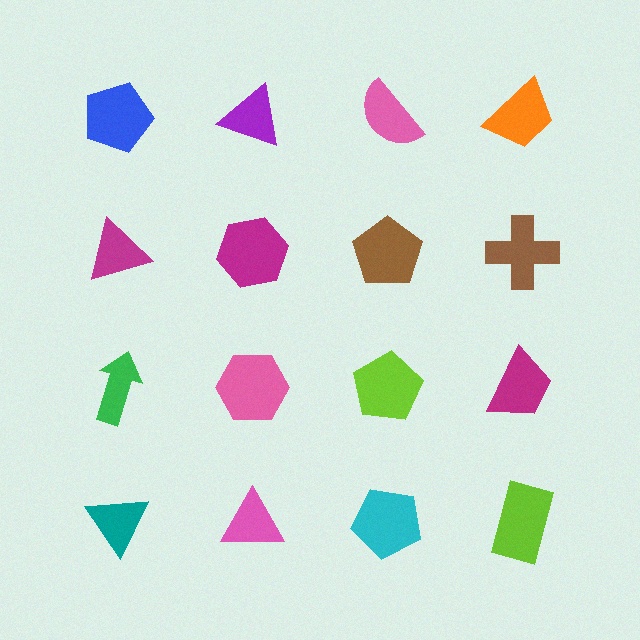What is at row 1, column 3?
A pink semicircle.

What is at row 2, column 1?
A magenta triangle.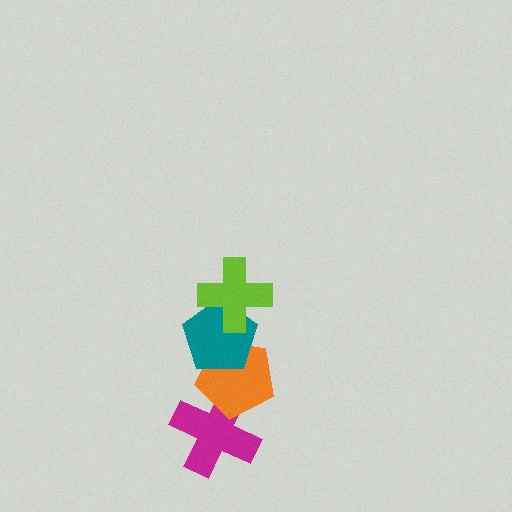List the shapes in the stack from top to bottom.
From top to bottom: the lime cross, the teal pentagon, the orange pentagon, the magenta cross.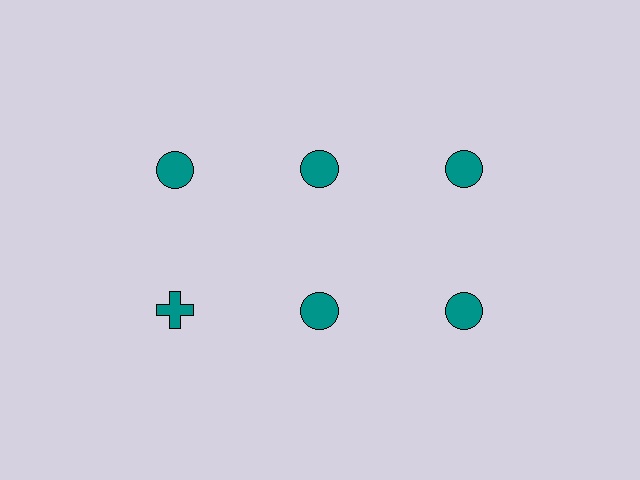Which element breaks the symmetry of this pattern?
The teal cross in the second row, leftmost column breaks the symmetry. All other shapes are teal circles.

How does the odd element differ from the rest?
It has a different shape: cross instead of circle.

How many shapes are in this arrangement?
There are 6 shapes arranged in a grid pattern.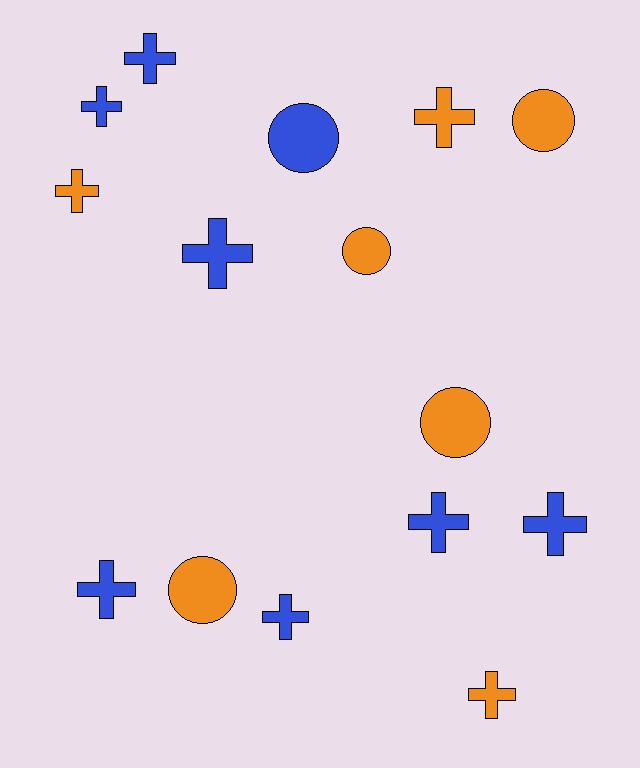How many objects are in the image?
There are 15 objects.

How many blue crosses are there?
There are 7 blue crosses.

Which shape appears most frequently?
Cross, with 10 objects.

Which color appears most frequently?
Blue, with 8 objects.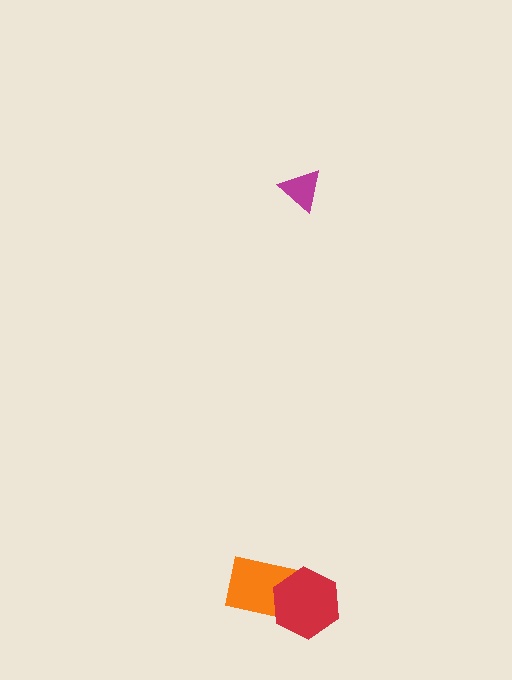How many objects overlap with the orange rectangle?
1 object overlaps with the orange rectangle.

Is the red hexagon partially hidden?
No, no other shape covers it.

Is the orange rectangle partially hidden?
Yes, it is partially covered by another shape.